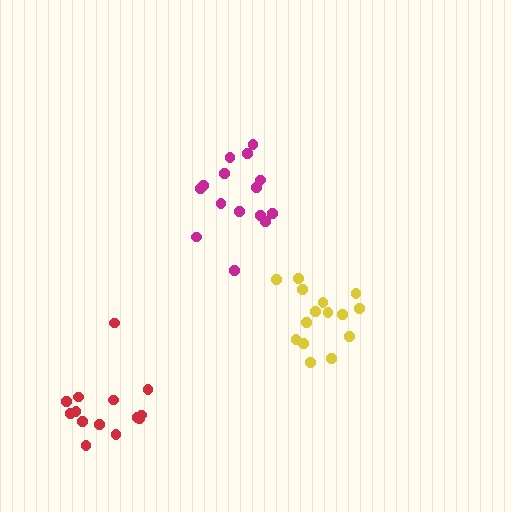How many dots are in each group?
Group 1: 14 dots, Group 2: 15 dots, Group 3: 15 dots (44 total).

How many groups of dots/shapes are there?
There are 3 groups.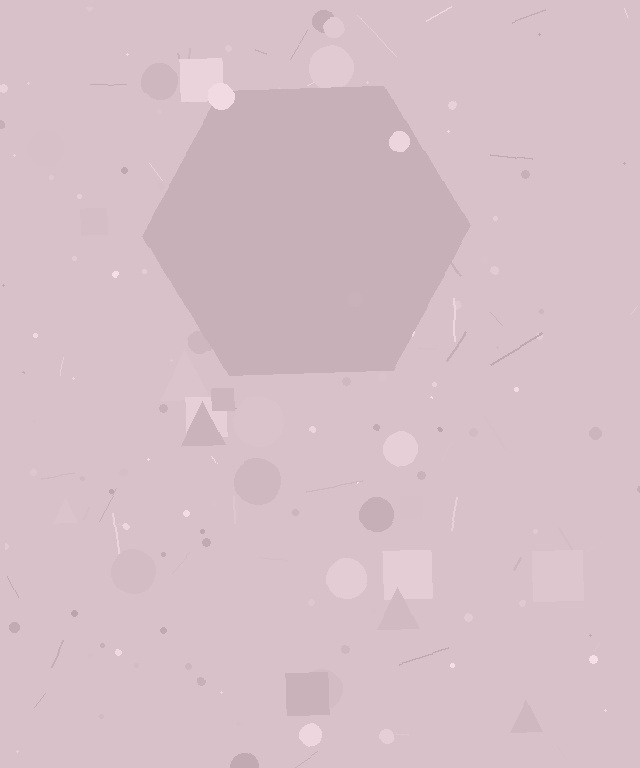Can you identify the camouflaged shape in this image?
The camouflaged shape is a hexagon.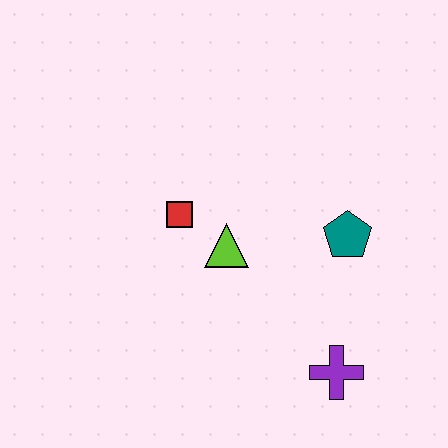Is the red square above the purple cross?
Yes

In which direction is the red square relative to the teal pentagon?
The red square is to the left of the teal pentagon.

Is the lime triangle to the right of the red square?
Yes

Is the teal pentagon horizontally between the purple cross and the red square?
No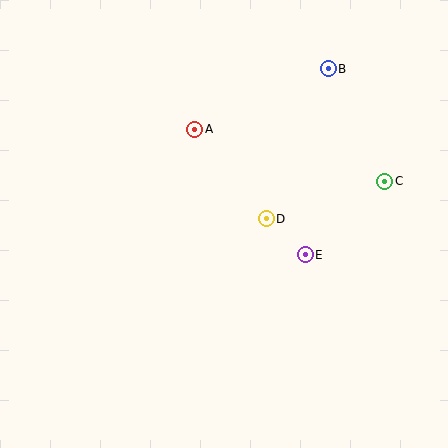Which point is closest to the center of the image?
Point D at (266, 219) is closest to the center.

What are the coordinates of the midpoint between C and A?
The midpoint between C and A is at (290, 155).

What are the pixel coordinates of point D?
Point D is at (266, 219).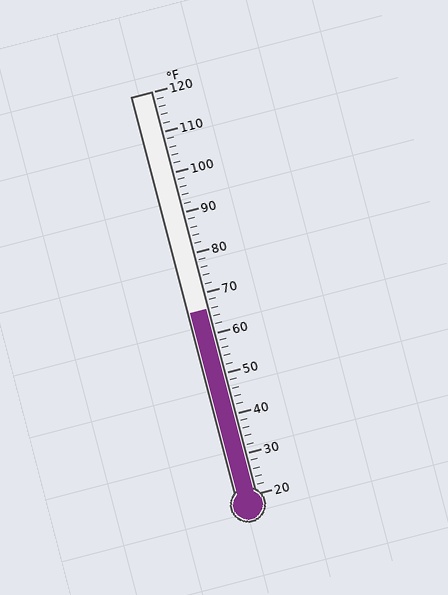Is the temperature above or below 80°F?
The temperature is below 80°F.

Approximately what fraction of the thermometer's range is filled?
The thermometer is filled to approximately 45% of its range.